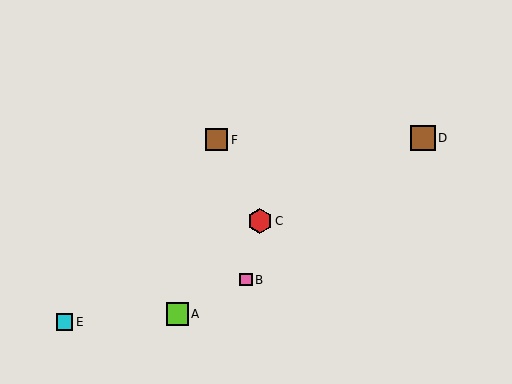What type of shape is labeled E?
Shape E is a cyan square.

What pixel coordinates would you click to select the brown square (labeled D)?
Click at (423, 138) to select the brown square D.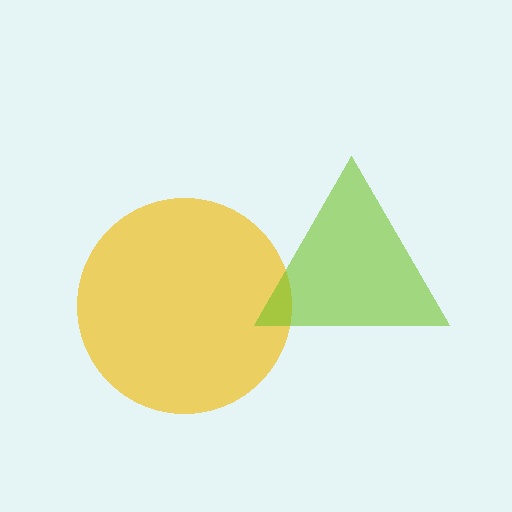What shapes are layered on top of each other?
The layered shapes are: a yellow circle, a lime triangle.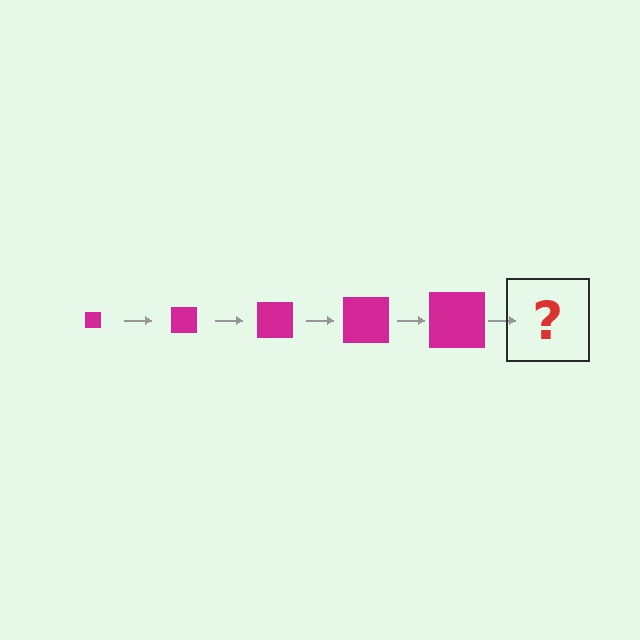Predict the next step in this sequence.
The next step is a magenta square, larger than the previous one.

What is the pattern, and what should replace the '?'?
The pattern is that the square gets progressively larger each step. The '?' should be a magenta square, larger than the previous one.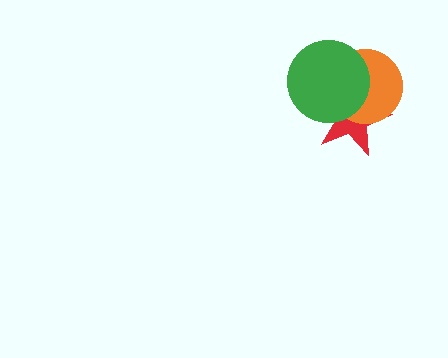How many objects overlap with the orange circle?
2 objects overlap with the orange circle.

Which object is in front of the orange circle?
The green circle is in front of the orange circle.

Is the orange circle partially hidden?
Yes, it is partially covered by another shape.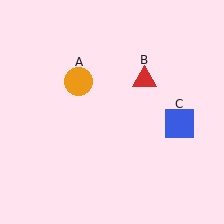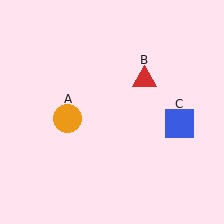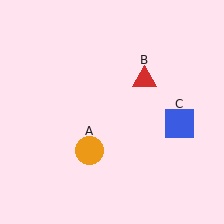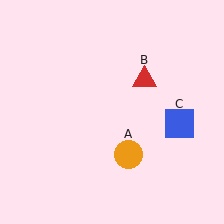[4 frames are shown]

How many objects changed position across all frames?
1 object changed position: orange circle (object A).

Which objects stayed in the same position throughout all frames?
Red triangle (object B) and blue square (object C) remained stationary.